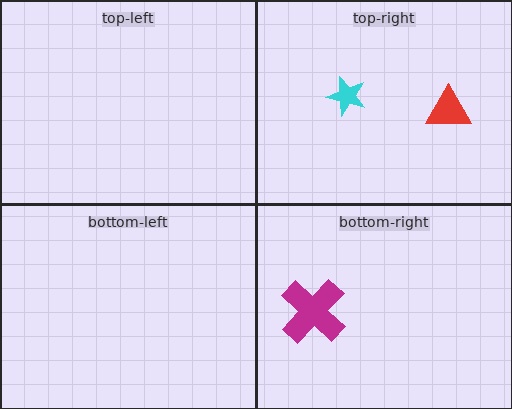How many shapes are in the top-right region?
2.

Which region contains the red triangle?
The top-right region.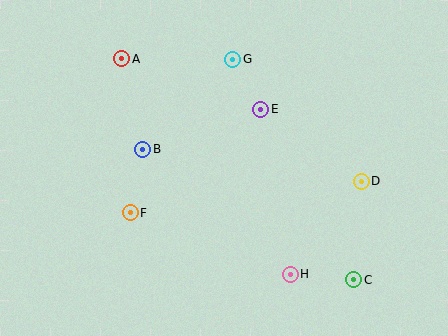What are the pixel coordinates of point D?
Point D is at (361, 181).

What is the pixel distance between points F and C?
The distance between F and C is 233 pixels.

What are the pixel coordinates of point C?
Point C is at (354, 280).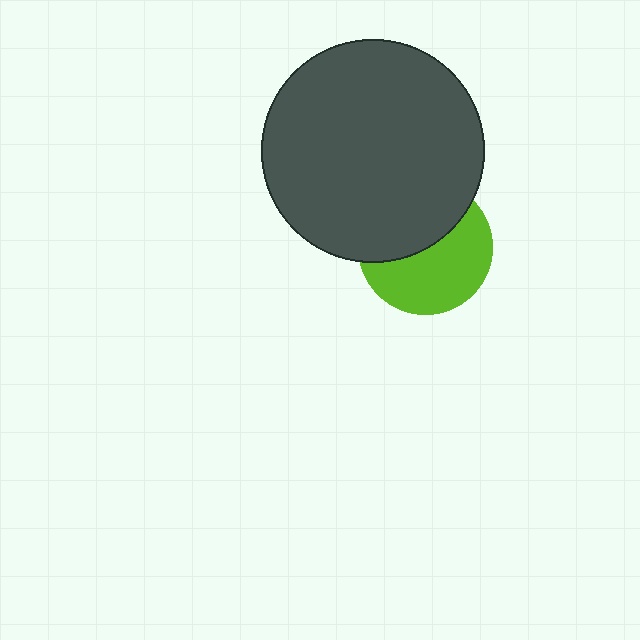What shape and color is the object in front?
The object in front is a dark gray circle.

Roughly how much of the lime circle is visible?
About half of it is visible (roughly 54%).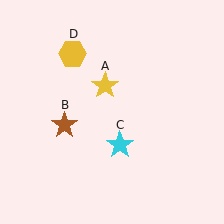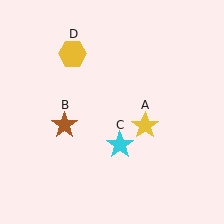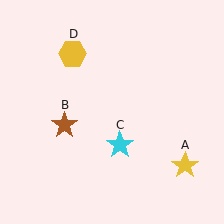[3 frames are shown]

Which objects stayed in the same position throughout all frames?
Brown star (object B) and cyan star (object C) and yellow hexagon (object D) remained stationary.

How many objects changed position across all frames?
1 object changed position: yellow star (object A).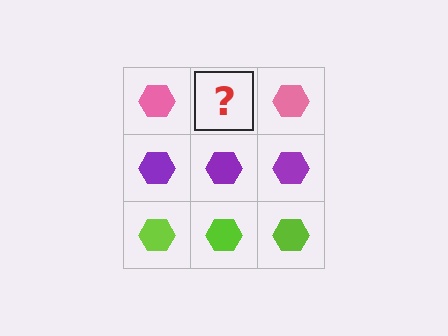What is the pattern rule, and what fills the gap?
The rule is that each row has a consistent color. The gap should be filled with a pink hexagon.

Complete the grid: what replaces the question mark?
The question mark should be replaced with a pink hexagon.